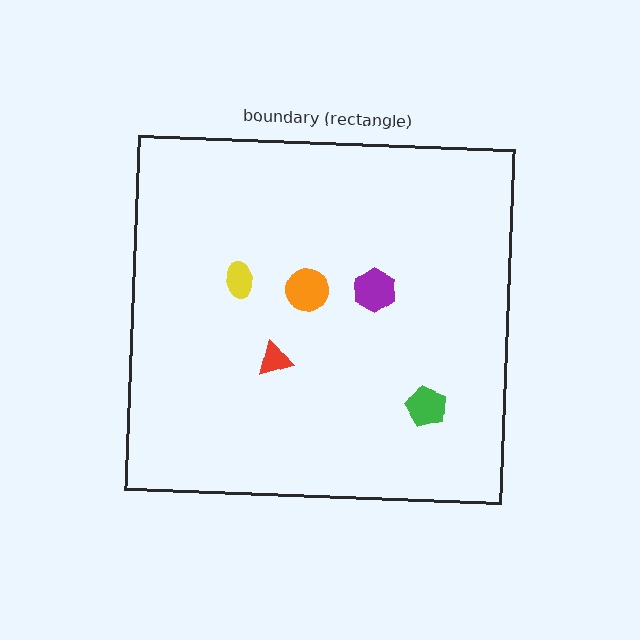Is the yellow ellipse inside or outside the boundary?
Inside.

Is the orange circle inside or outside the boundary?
Inside.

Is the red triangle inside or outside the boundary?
Inside.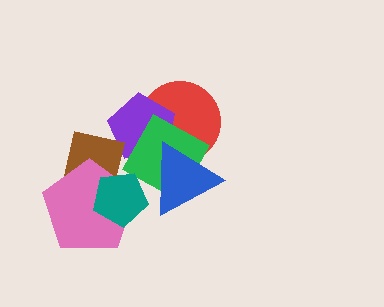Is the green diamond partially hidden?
Yes, it is partially covered by another shape.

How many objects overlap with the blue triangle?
3 objects overlap with the blue triangle.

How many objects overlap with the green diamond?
5 objects overlap with the green diamond.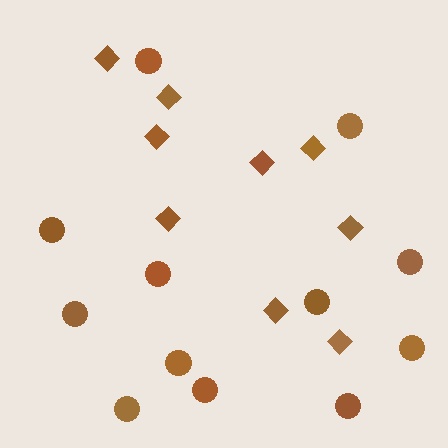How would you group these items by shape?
There are 2 groups: one group of diamonds (9) and one group of circles (12).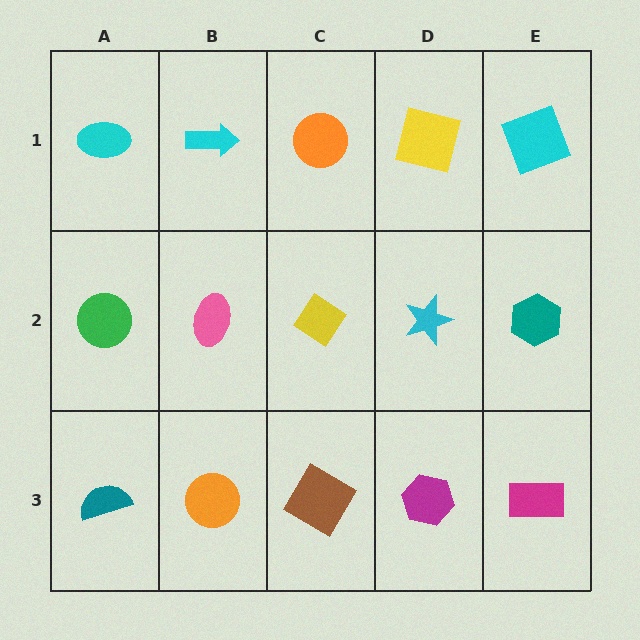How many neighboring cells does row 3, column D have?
3.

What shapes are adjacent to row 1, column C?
A yellow diamond (row 2, column C), a cyan arrow (row 1, column B), a yellow square (row 1, column D).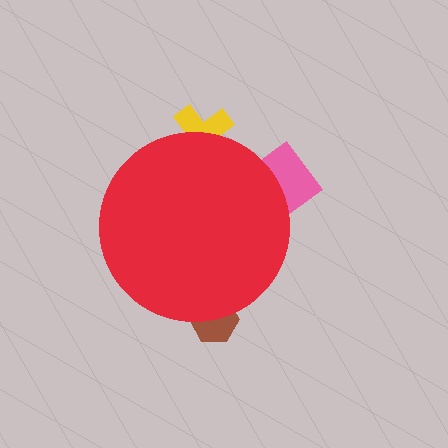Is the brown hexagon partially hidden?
Yes, the brown hexagon is partially hidden behind the red circle.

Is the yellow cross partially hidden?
Yes, the yellow cross is partially hidden behind the red circle.